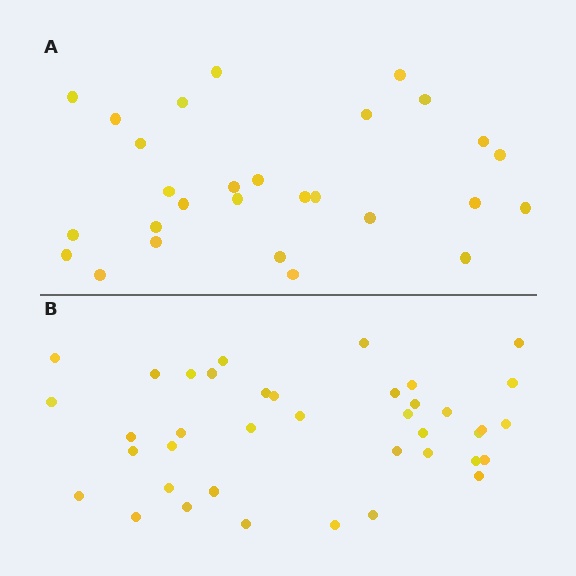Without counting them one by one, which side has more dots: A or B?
Region B (the bottom region) has more dots.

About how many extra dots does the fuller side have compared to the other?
Region B has roughly 12 or so more dots than region A.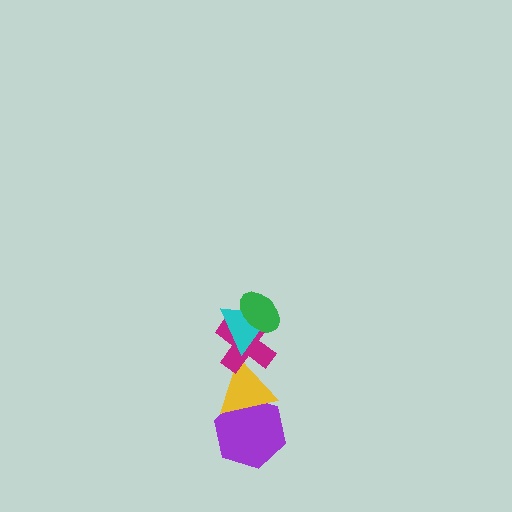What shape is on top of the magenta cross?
The cyan triangle is on top of the magenta cross.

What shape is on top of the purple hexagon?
The yellow triangle is on top of the purple hexagon.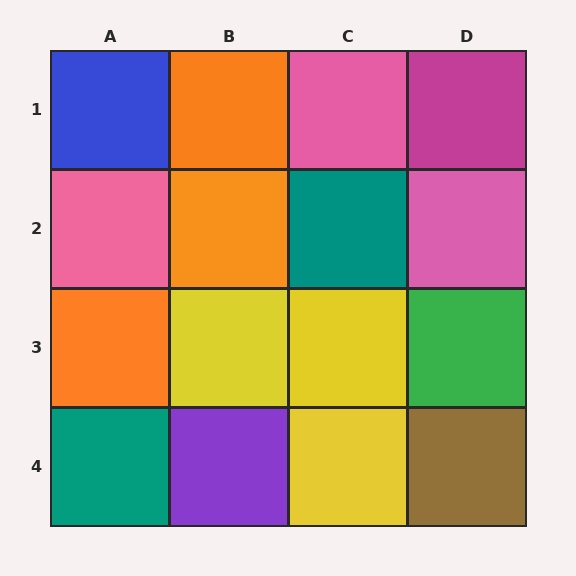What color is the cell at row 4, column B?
Purple.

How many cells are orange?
3 cells are orange.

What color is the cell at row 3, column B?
Yellow.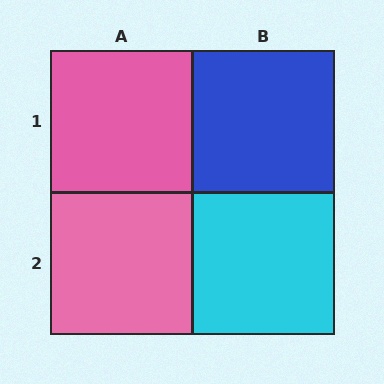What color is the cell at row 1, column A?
Pink.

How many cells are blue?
1 cell is blue.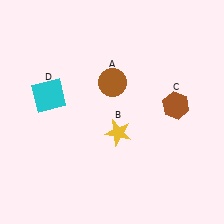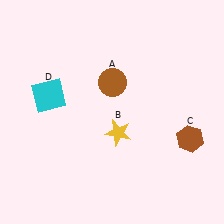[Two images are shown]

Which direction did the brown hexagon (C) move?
The brown hexagon (C) moved down.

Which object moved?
The brown hexagon (C) moved down.